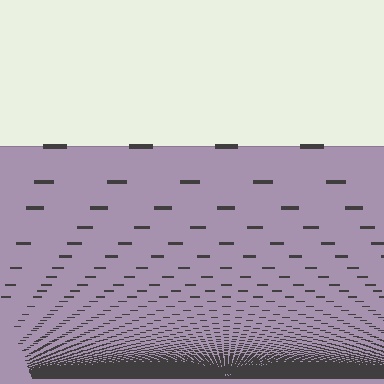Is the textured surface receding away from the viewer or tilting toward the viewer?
The surface appears to tilt toward the viewer. Texture elements get larger and sparser toward the top.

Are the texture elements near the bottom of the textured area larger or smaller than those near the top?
Smaller. The gradient is inverted — elements near the bottom are smaller and denser.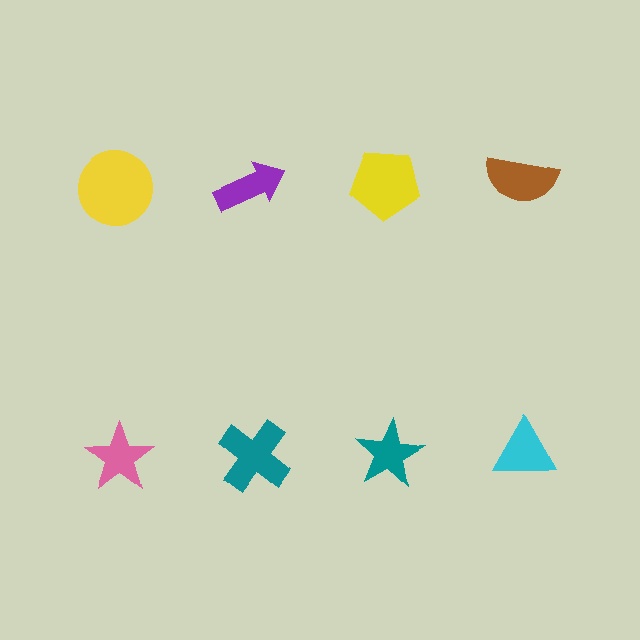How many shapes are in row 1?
4 shapes.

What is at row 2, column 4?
A cyan triangle.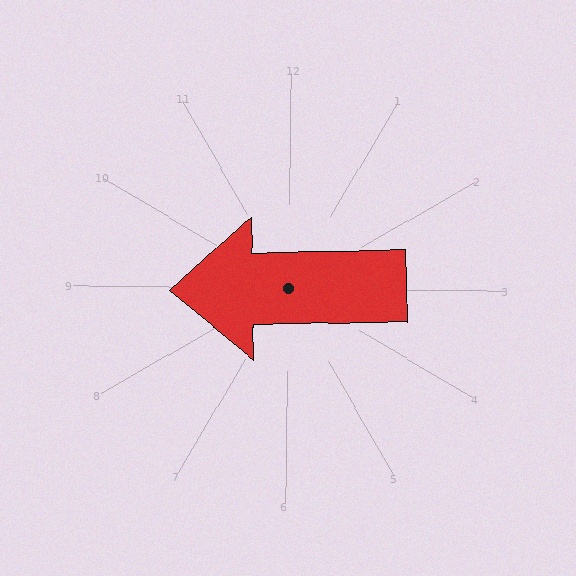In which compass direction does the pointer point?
West.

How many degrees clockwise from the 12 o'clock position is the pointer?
Approximately 268 degrees.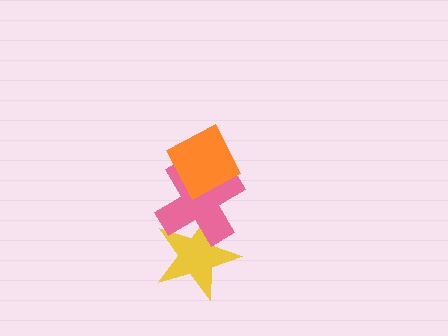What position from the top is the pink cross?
The pink cross is 2nd from the top.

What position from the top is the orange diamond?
The orange diamond is 1st from the top.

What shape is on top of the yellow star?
The pink cross is on top of the yellow star.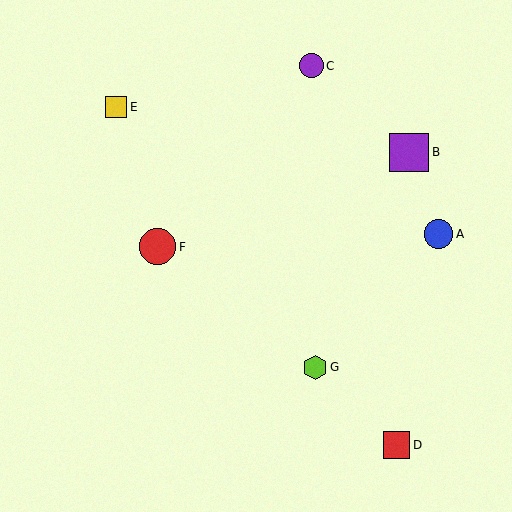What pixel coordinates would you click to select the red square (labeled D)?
Click at (397, 445) to select the red square D.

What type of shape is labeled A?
Shape A is a blue circle.